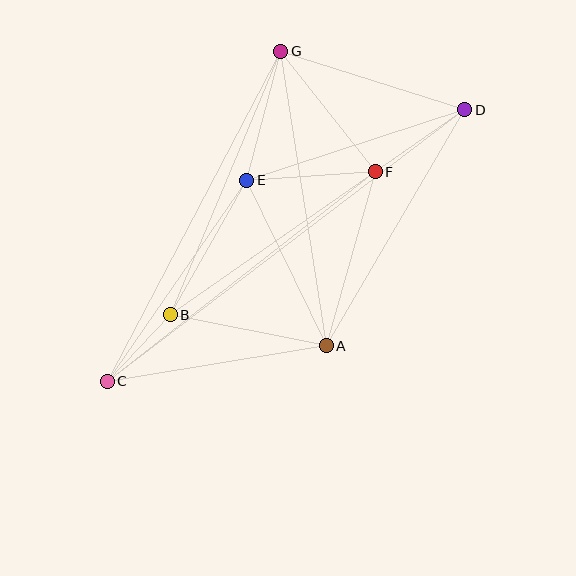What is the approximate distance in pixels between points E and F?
The distance between E and F is approximately 129 pixels.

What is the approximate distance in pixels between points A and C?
The distance between A and C is approximately 222 pixels.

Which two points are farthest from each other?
Points C and D are farthest from each other.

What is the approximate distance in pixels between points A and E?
The distance between A and E is approximately 184 pixels.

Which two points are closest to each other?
Points B and C are closest to each other.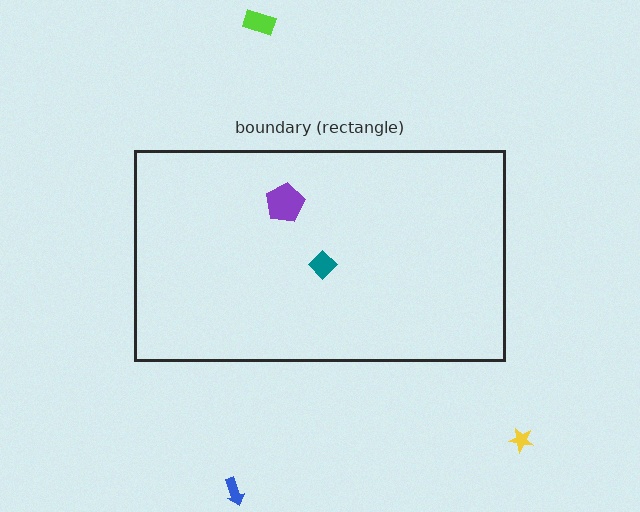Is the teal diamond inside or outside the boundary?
Inside.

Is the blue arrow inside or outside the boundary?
Outside.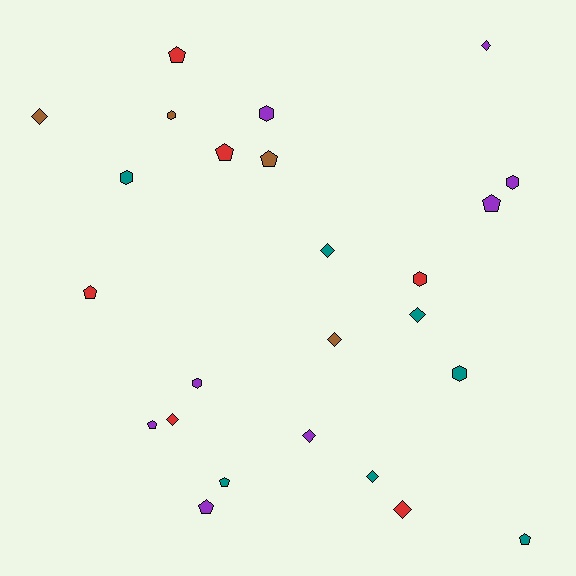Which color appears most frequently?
Purple, with 8 objects.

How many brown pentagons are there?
There is 1 brown pentagon.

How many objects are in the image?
There are 25 objects.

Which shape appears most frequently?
Diamond, with 9 objects.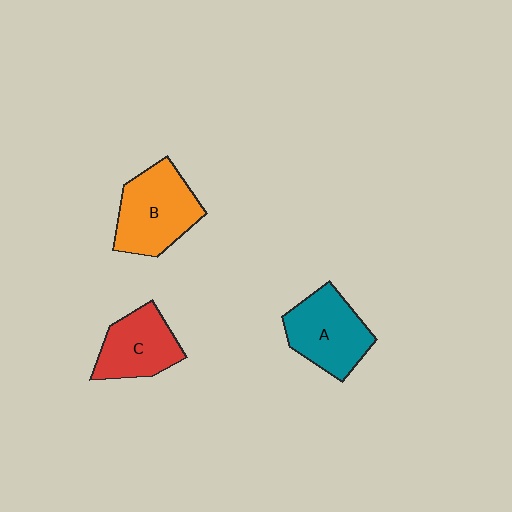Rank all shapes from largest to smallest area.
From largest to smallest: B (orange), A (teal), C (red).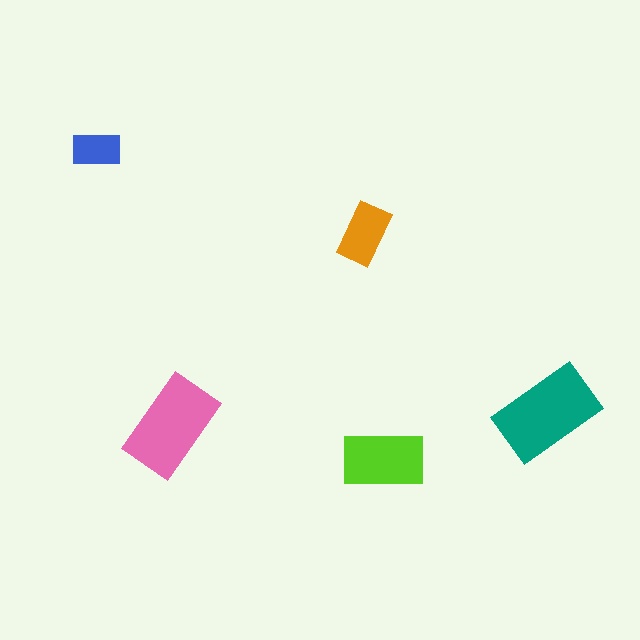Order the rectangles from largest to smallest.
the teal one, the pink one, the lime one, the orange one, the blue one.